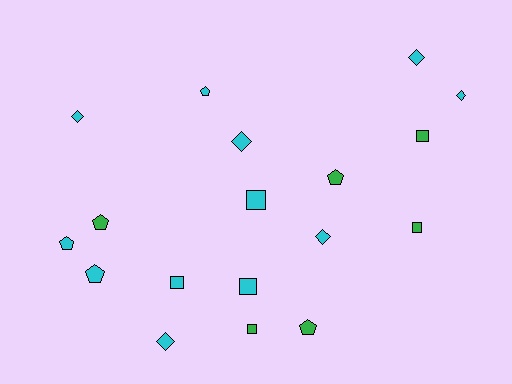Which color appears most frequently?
Cyan, with 12 objects.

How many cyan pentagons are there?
There are 3 cyan pentagons.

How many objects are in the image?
There are 18 objects.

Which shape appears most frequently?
Square, with 6 objects.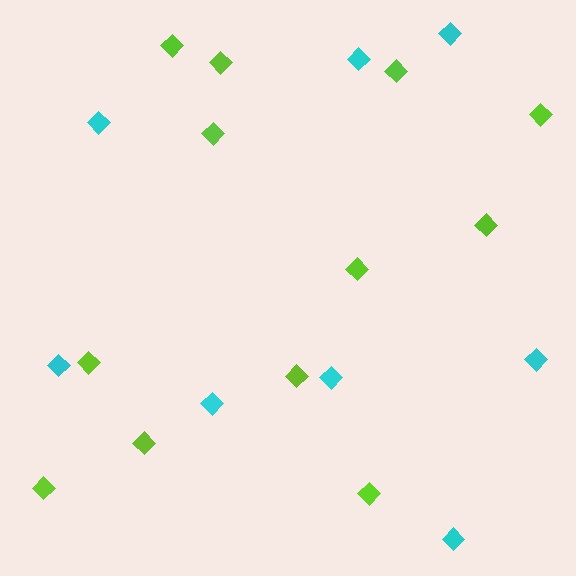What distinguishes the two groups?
There are 2 groups: one group of cyan diamonds (8) and one group of lime diamonds (12).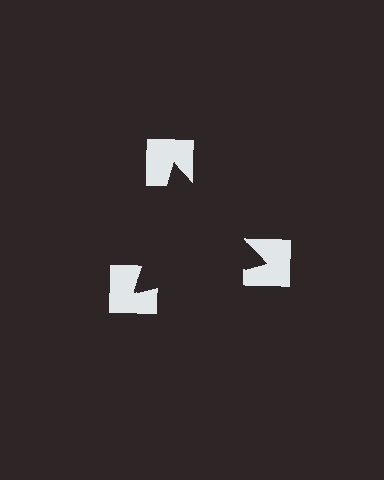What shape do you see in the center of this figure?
An illusory triangle — its edges are inferred from the aligned wedge cuts in the notched squares, not physically drawn.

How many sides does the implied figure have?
3 sides.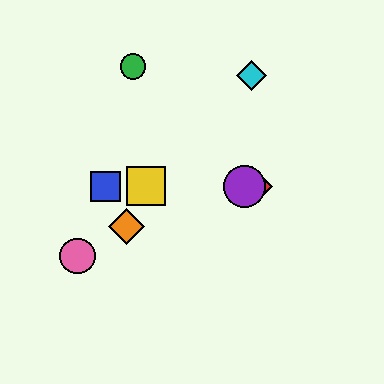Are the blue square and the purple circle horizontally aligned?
Yes, both are at y≈186.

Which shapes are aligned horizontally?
The red diamond, the blue square, the yellow square, the purple circle are aligned horizontally.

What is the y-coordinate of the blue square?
The blue square is at y≈186.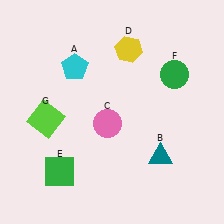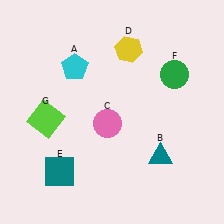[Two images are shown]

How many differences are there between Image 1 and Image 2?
There is 1 difference between the two images.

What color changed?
The square (E) changed from green in Image 1 to teal in Image 2.